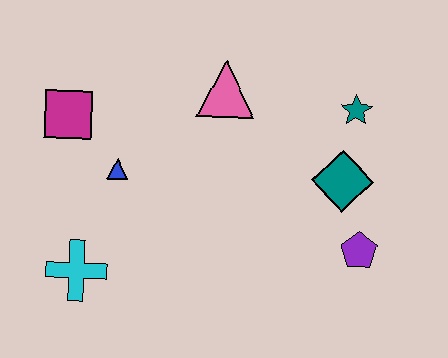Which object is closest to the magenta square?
The blue triangle is closest to the magenta square.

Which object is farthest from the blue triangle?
The purple pentagon is farthest from the blue triangle.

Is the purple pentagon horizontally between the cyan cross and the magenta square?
No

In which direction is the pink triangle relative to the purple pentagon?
The pink triangle is above the purple pentagon.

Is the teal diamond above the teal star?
No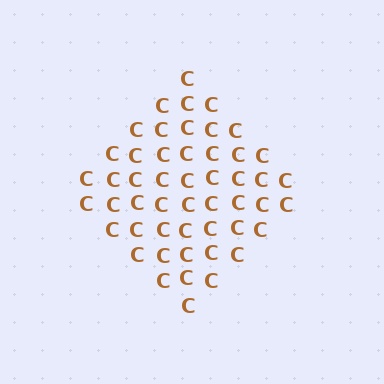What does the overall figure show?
The overall figure shows a diamond.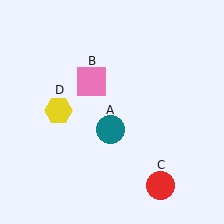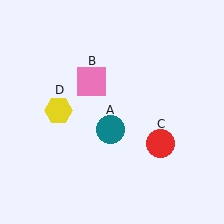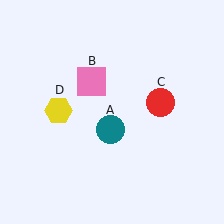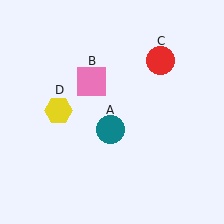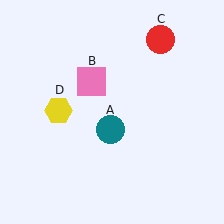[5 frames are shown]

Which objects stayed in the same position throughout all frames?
Teal circle (object A) and pink square (object B) and yellow hexagon (object D) remained stationary.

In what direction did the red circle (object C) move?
The red circle (object C) moved up.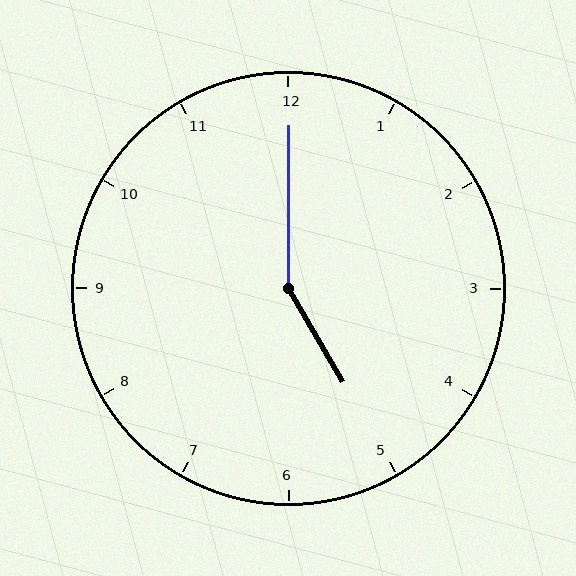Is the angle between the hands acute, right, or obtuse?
It is obtuse.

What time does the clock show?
5:00.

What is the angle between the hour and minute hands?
Approximately 150 degrees.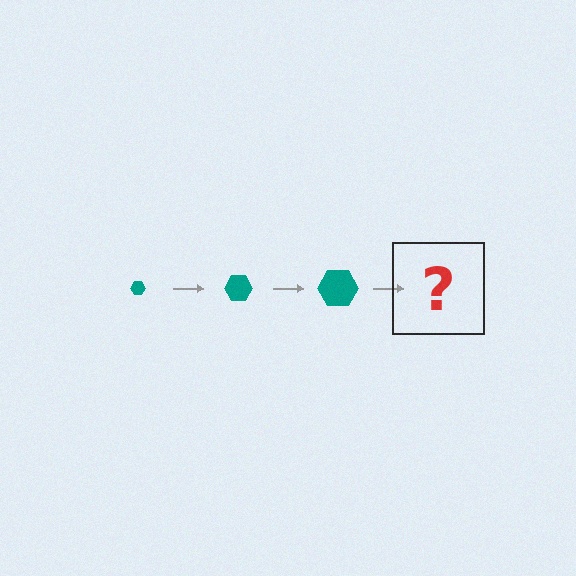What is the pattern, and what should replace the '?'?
The pattern is that the hexagon gets progressively larger each step. The '?' should be a teal hexagon, larger than the previous one.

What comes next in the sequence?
The next element should be a teal hexagon, larger than the previous one.